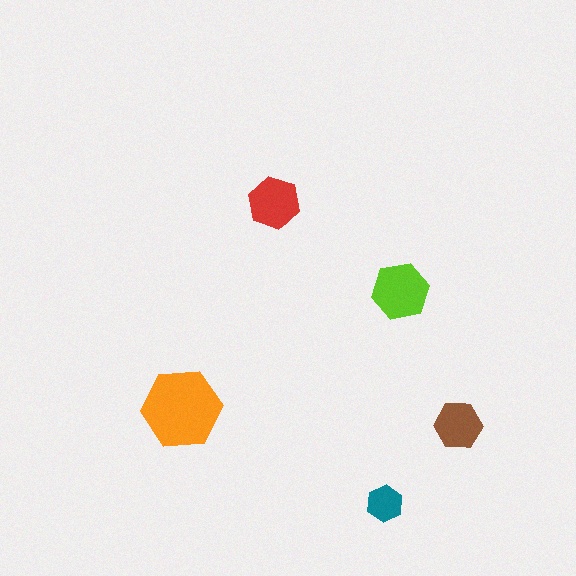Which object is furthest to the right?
The brown hexagon is rightmost.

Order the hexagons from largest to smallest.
the orange one, the lime one, the red one, the brown one, the teal one.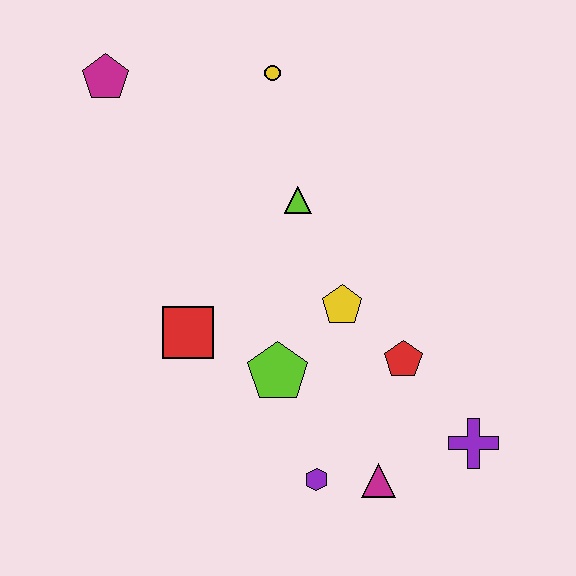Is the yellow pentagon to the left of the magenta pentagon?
No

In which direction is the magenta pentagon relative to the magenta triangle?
The magenta pentagon is above the magenta triangle.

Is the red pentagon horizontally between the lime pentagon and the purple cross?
Yes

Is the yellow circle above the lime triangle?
Yes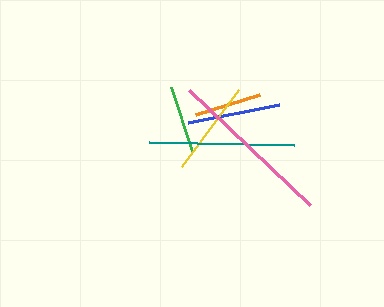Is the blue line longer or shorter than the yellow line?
The yellow line is longer than the blue line.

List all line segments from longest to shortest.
From longest to shortest: pink, teal, yellow, blue, orange, green.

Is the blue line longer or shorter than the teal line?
The teal line is longer than the blue line.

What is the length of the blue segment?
The blue segment is approximately 93 pixels long.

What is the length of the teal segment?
The teal segment is approximately 145 pixels long.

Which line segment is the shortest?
The green line is the shortest at approximately 67 pixels.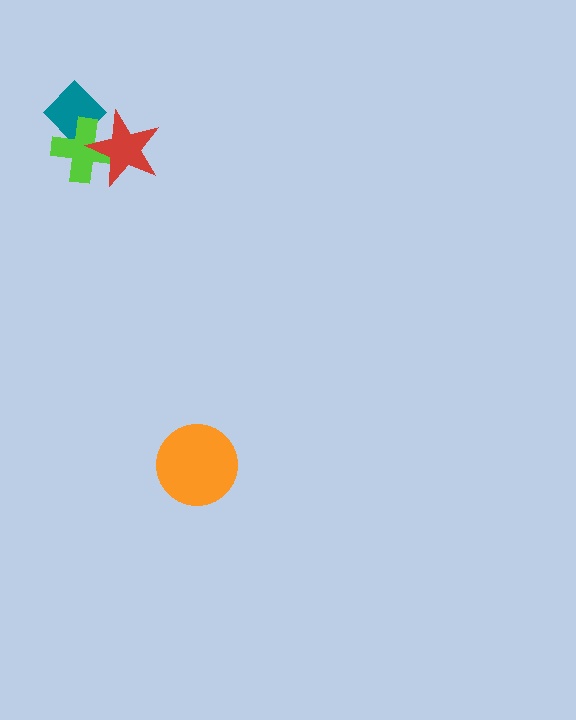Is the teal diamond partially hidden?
Yes, it is partially covered by another shape.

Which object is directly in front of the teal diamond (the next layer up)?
The lime cross is directly in front of the teal diamond.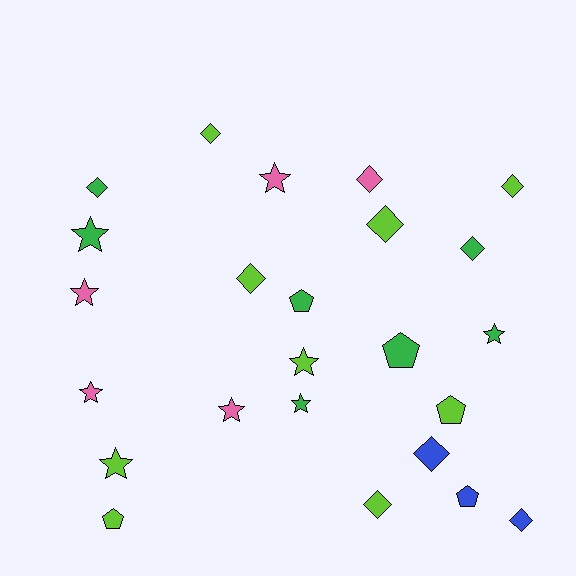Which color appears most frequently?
Lime, with 9 objects.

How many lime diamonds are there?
There are 5 lime diamonds.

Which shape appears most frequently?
Diamond, with 10 objects.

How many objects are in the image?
There are 24 objects.